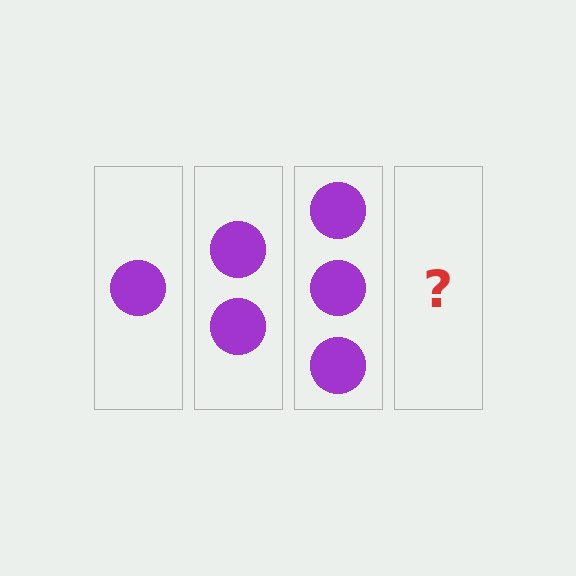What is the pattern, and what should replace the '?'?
The pattern is that each step adds one more circle. The '?' should be 4 circles.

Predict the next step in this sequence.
The next step is 4 circles.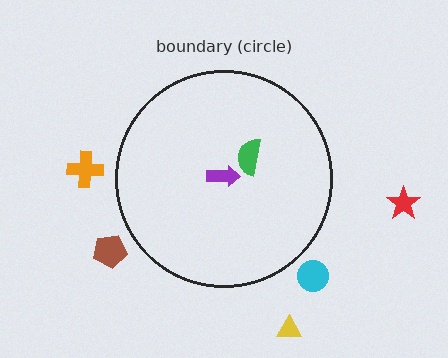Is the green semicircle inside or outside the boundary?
Inside.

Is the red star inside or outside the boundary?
Outside.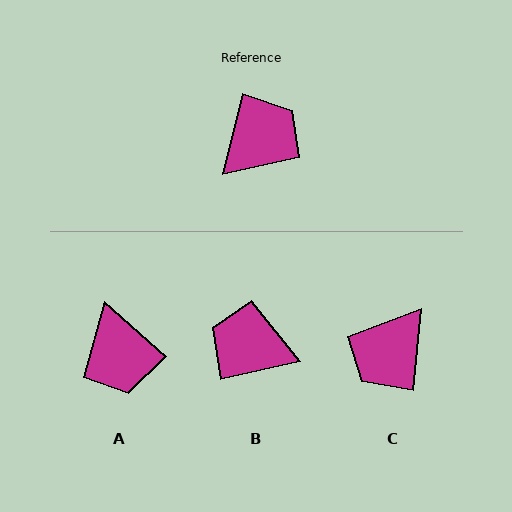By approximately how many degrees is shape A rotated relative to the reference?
Approximately 118 degrees clockwise.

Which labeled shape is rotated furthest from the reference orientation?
C, about 172 degrees away.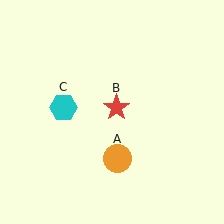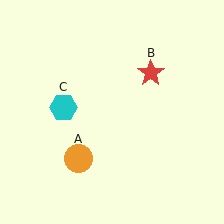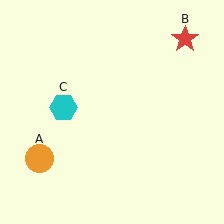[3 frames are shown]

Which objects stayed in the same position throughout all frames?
Cyan hexagon (object C) remained stationary.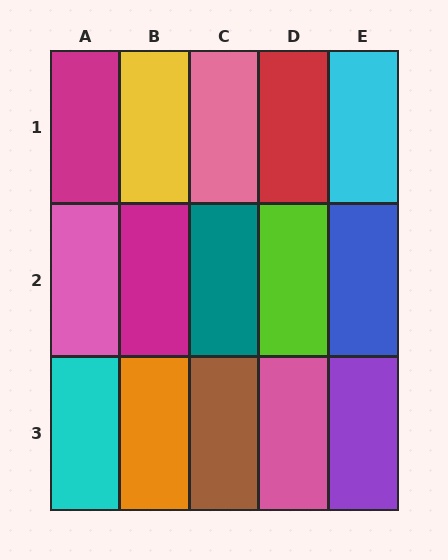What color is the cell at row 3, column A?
Cyan.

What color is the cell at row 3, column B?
Orange.